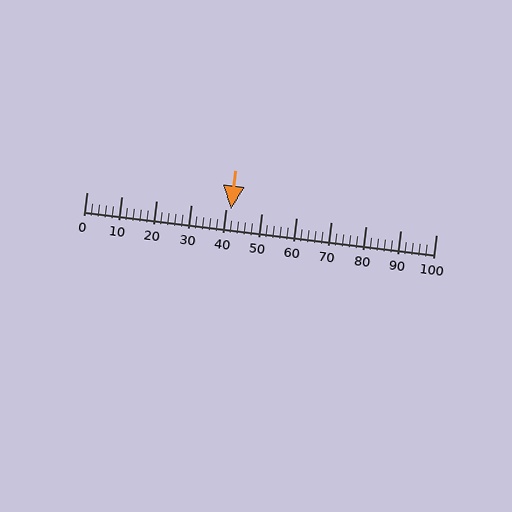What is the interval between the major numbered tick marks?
The major tick marks are spaced 10 units apart.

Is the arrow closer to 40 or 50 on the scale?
The arrow is closer to 40.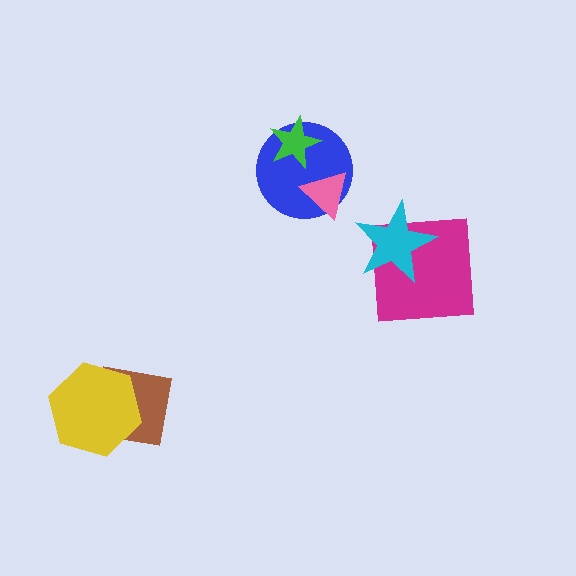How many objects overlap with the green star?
1 object overlaps with the green star.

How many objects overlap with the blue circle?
2 objects overlap with the blue circle.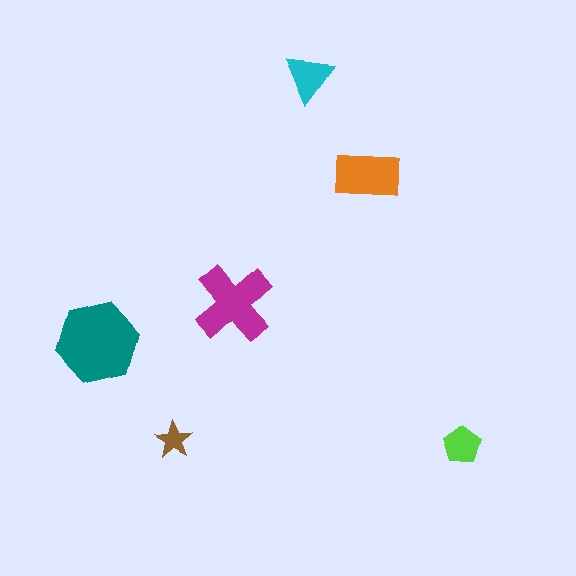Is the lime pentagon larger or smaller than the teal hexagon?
Smaller.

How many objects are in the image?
There are 6 objects in the image.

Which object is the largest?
The teal hexagon.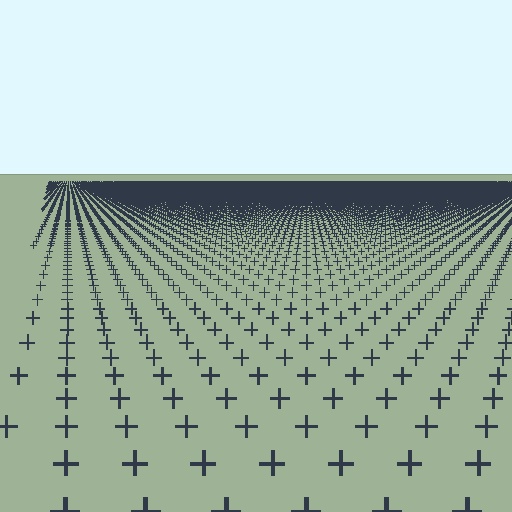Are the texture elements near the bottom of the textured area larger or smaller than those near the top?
Larger. Near the bottom, elements are closer to the viewer and appear at a bigger on-screen size.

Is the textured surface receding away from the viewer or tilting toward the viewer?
The surface is receding away from the viewer. Texture elements get smaller and denser toward the top.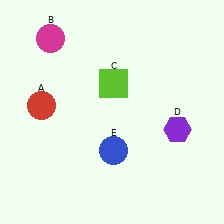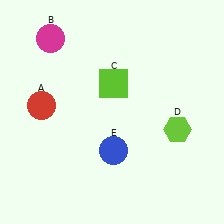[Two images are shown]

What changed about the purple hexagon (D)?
In Image 1, D is purple. In Image 2, it changed to lime.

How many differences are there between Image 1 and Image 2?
There is 1 difference between the two images.